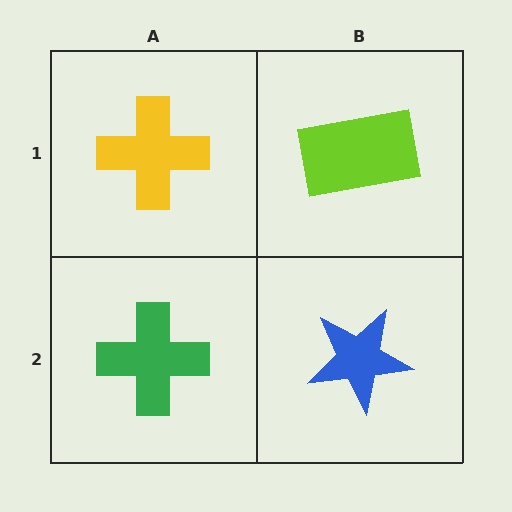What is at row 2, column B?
A blue star.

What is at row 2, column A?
A green cross.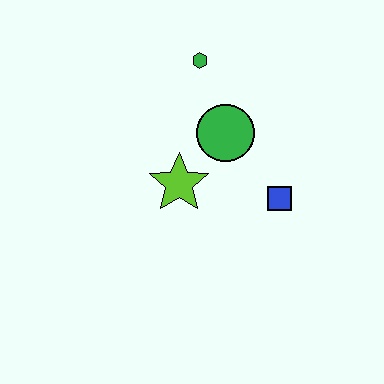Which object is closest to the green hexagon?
The green circle is closest to the green hexagon.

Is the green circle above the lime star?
Yes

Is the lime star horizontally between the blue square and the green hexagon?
No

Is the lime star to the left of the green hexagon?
Yes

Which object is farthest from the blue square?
The green hexagon is farthest from the blue square.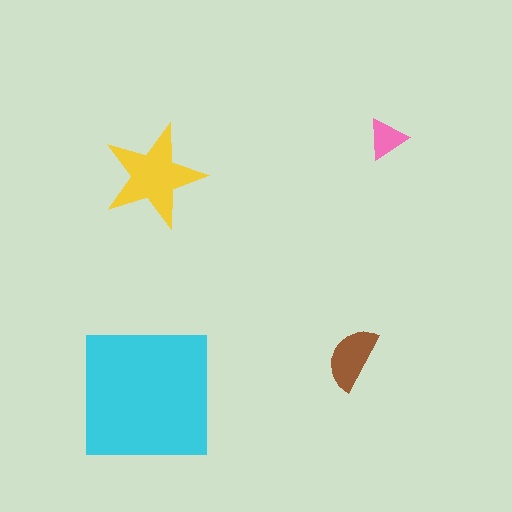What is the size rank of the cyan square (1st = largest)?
1st.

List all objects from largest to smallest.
The cyan square, the yellow star, the brown semicircle, the pink triangle.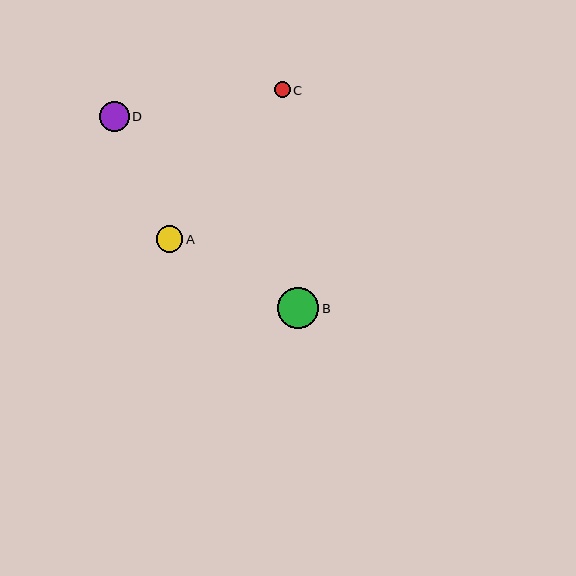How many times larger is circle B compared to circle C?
Circle B is approximately 2.6 times the size of circle C.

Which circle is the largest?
Circle B is the largest with a size of approximately 41 pixels.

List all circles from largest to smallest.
From largest to smallest: B, D, A, C.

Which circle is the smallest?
Circle C is the smallest with a size of approximately 16 pixels.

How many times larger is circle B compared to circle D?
Circle B is approximately 1.4 times the size of circle D.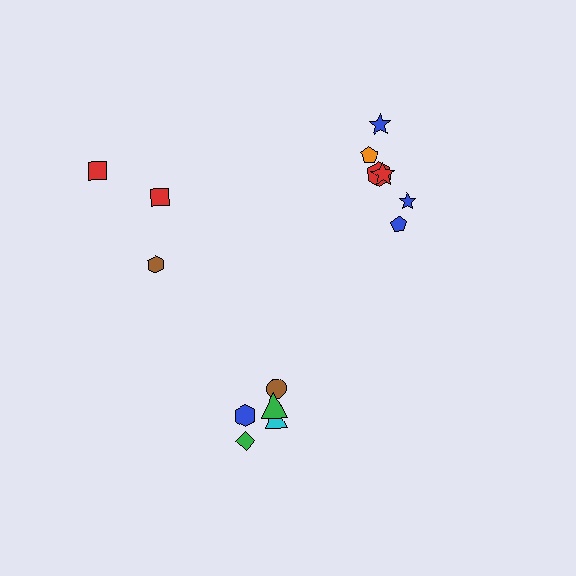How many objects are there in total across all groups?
There are 14 objects.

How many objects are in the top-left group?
There are 3 objects.